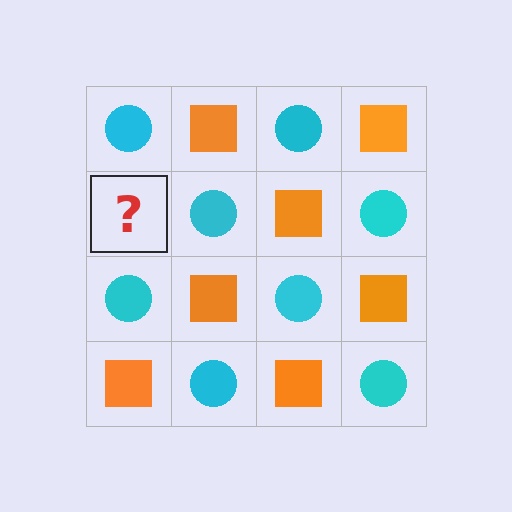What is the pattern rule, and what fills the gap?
The rule is that it alternates cyan circle and orange square in a checkerboard pattern. The gap should be filled with an orange square.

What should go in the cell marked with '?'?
The missing cell should contain an orange square.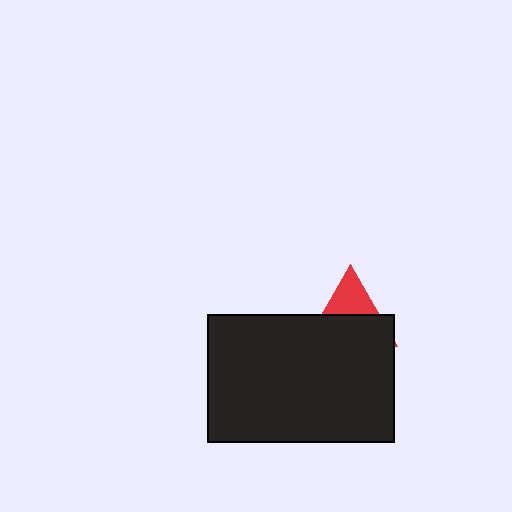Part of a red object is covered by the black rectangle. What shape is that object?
It is a triangle.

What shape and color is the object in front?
The object in front is a black rectangle.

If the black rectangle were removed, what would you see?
You would see the complete red triangle.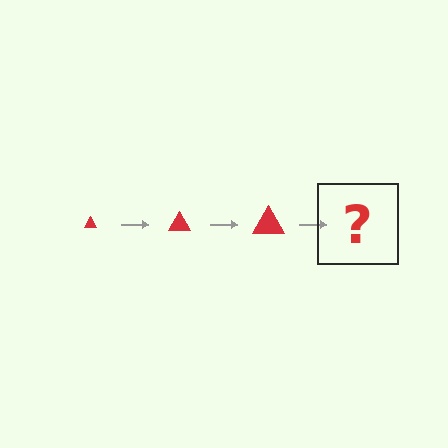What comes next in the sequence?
The next element should be a red triangle, larger than the previous one.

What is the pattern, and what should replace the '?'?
The pattern is that the triangle gets progressively larger each step. The '?' should be a red triangle, larger than the previous one.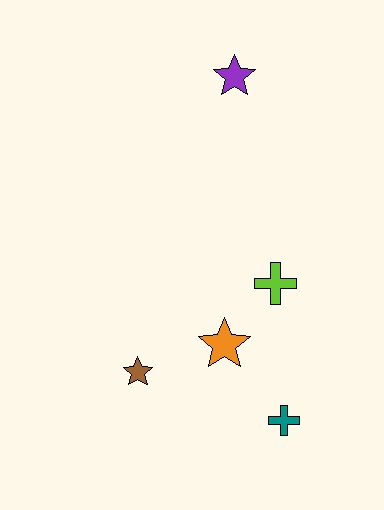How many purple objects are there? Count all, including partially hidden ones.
There is 1 purple object.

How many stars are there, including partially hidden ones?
There are 3 stars.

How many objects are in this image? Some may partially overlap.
There are 5 objects.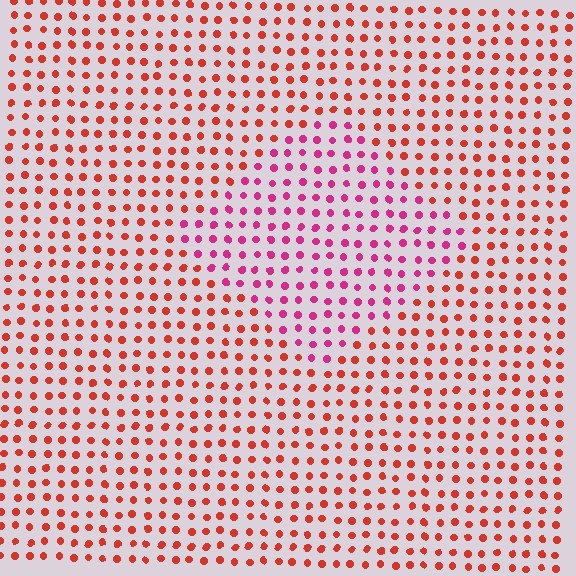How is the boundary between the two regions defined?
The boundary is defined purely by a slight shift in hue (about 39 degrees). Spacing, size, and orientation are identical on both sides.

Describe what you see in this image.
The image is filled with small red elements in a uniform arrangement. A diamond-shaped region is visible where the elements are tinted to a slightly different hue, forming a subtle color boundary.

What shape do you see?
I see a diamond.